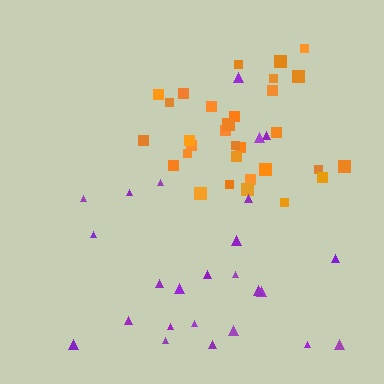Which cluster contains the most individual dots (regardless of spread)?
Orange (31).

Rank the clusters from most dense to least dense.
orange, purple.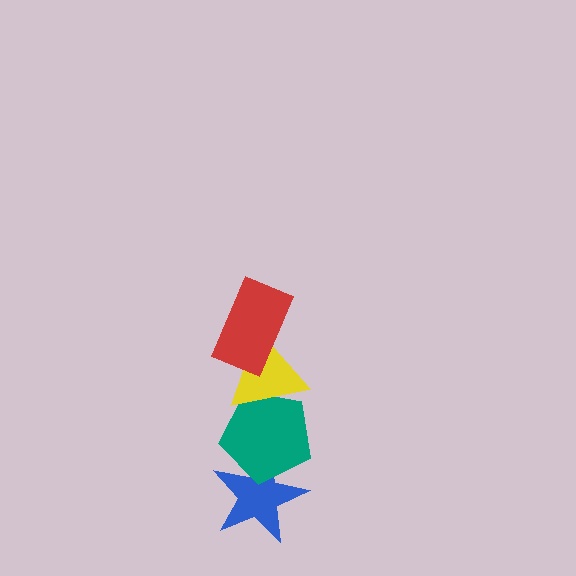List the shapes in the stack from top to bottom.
From top to bottom: the red rectangle, the yellow triangle, the teal pentagon, the blue star.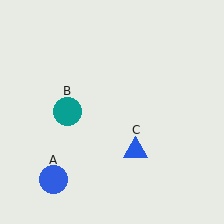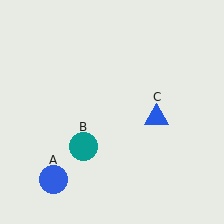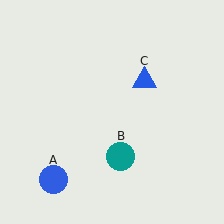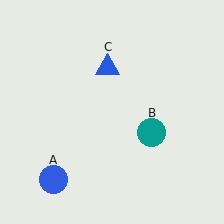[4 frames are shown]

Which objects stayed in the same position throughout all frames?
Blue circle (object A) remained stationary.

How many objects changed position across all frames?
2 objects changed position: teal circle (object B), blue triangle (object C).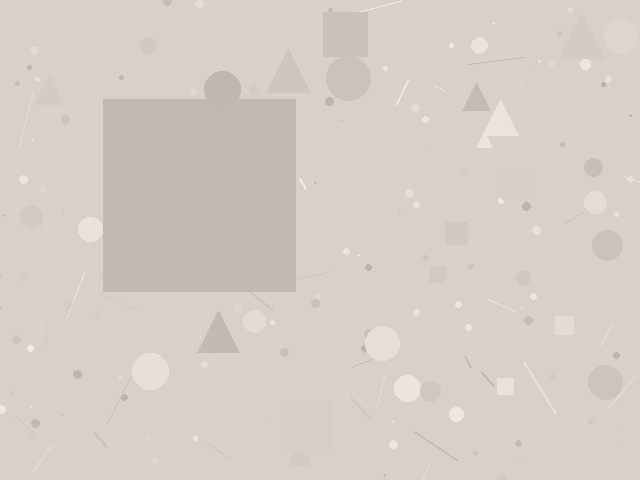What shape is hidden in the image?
A square is hidden in the image.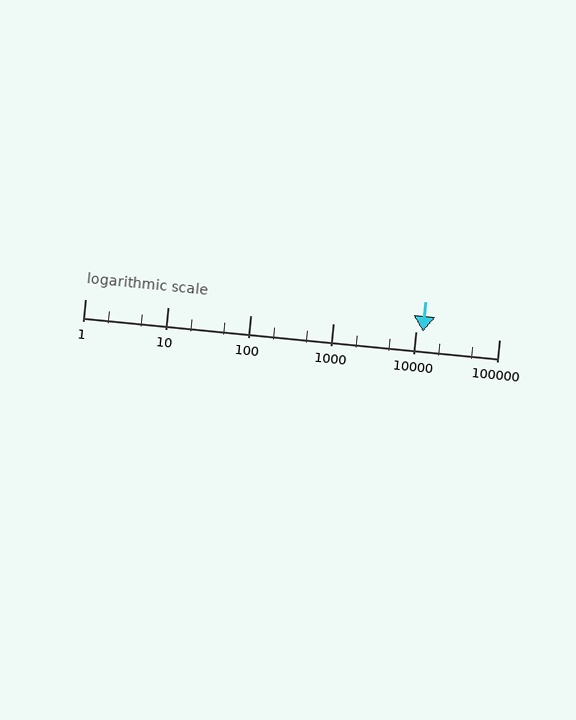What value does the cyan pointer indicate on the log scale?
The pointer indicates approximately 12000.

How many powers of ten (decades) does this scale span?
The scale spans 5 decades, from 1 to 100000.